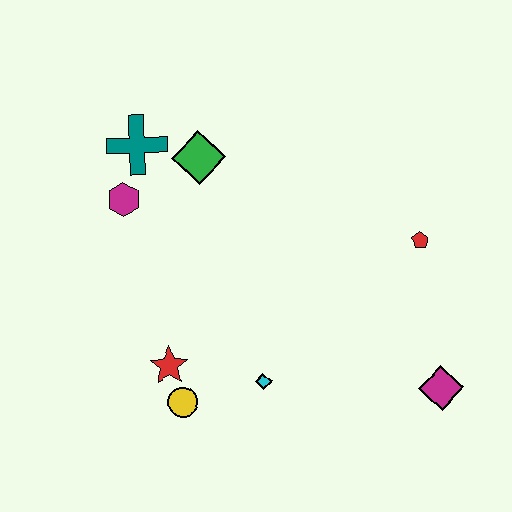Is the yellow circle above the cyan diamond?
No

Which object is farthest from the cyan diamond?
The teal cross is farthest from the cyan diamond.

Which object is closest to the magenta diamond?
The red pentagon is closest to the magenta diamond.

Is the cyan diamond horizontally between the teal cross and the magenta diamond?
Yes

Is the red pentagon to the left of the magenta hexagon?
No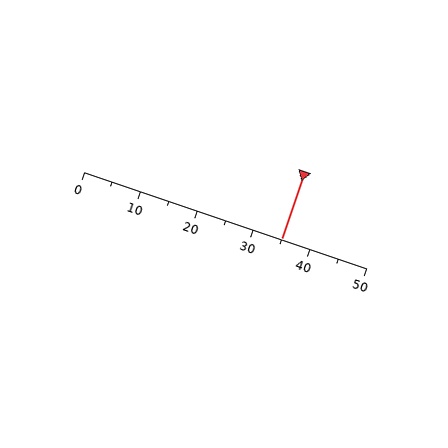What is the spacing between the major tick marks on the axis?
The major ticks are spaced 10 apart.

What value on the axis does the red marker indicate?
The marker indicates approximately 35.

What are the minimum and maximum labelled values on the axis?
The axis runs from 0 to 50.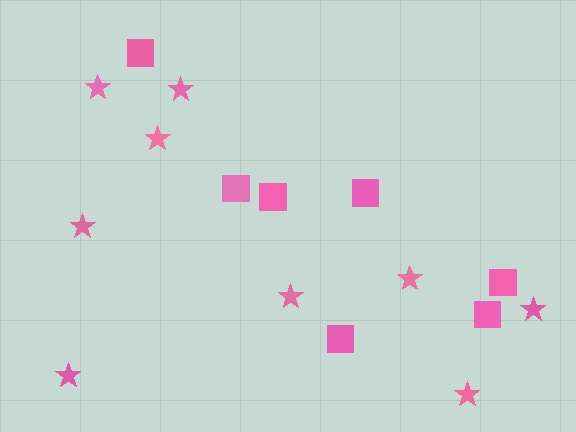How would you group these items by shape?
There are 2 groups: one group of stars (9) and one group of squares (7).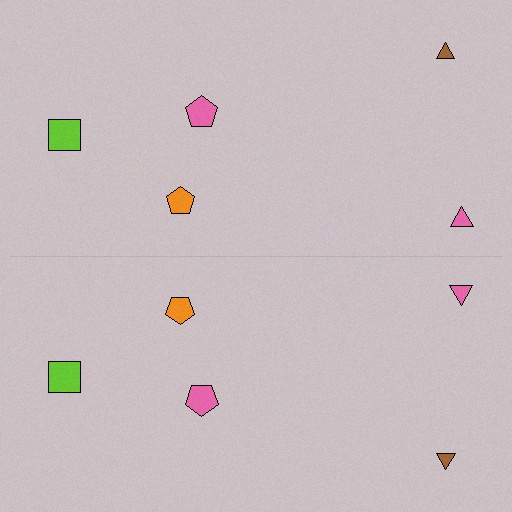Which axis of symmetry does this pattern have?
The pattern has a horizontal axis of symmetry running through the center of the image.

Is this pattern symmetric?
Yes, this pattern has bilateral (reflection) symmetry.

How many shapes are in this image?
There are 10 shapes in this image.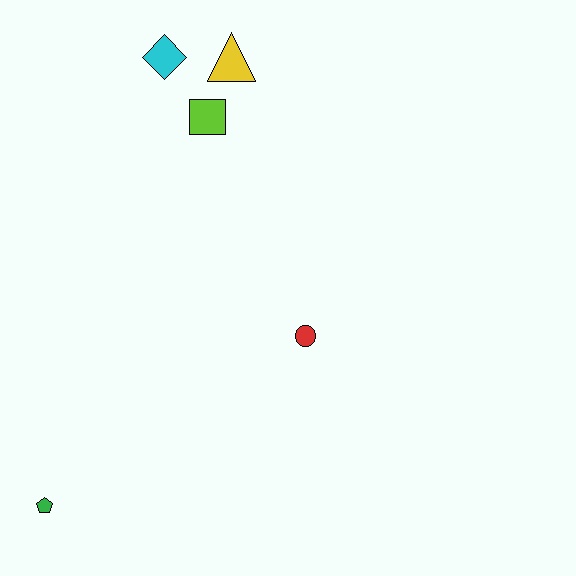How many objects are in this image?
There are 5 objects.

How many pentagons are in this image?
There is 1 pentagon.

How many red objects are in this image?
There is 1 red object.